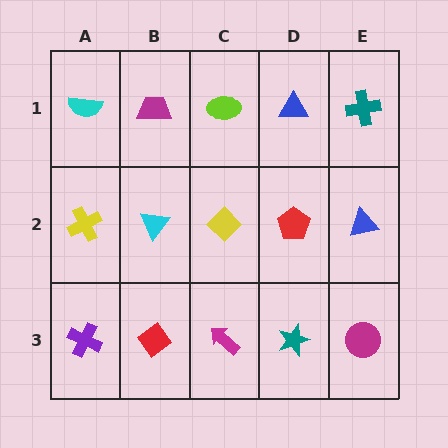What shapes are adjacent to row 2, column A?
A cyan semicircle (row 1, column A), a purple cross (row 3, column A), a cyan triangle (row 2, column B).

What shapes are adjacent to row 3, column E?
A blue triangle (row 2, column E), a teal star (row 3, column D).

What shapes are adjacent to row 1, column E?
A blue triangle (row 2, column E), a blue triangle (row 1, column D).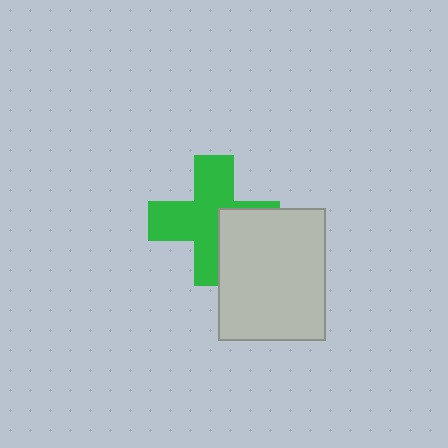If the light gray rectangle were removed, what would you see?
You would see the complete green cross.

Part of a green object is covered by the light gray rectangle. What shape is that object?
It is a cross.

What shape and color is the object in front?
The object in front is a light gray rectangle.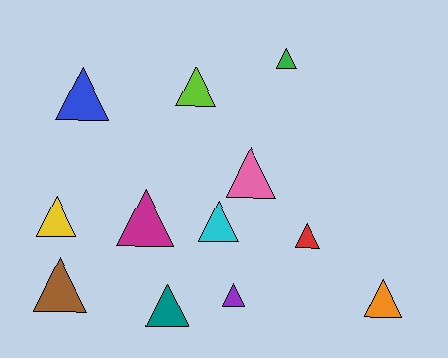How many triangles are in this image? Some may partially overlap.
There are 12 triangles.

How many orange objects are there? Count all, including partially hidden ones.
There is 1 orange object.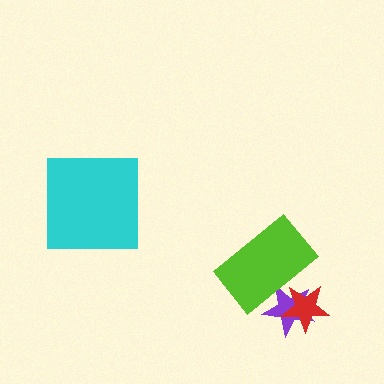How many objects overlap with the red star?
2 objects overlap with the red star.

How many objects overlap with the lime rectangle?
2 objects overlap with the lime rectangle.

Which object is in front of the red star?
The lime rectangle is in front of the red star.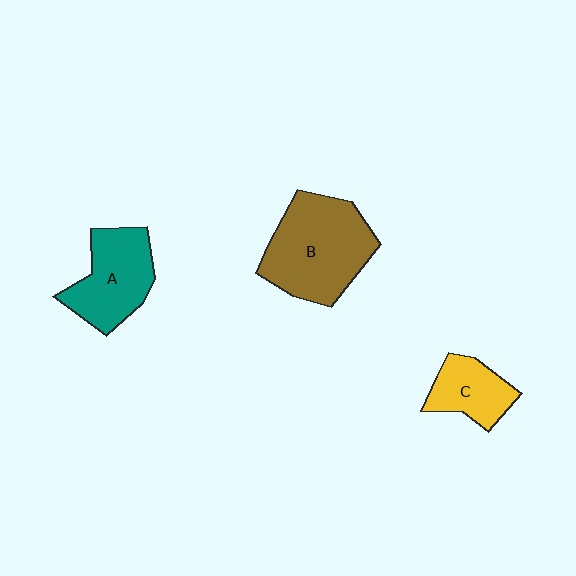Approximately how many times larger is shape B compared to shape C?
Approximately 2.1 times.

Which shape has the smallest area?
Shape C (yellow).